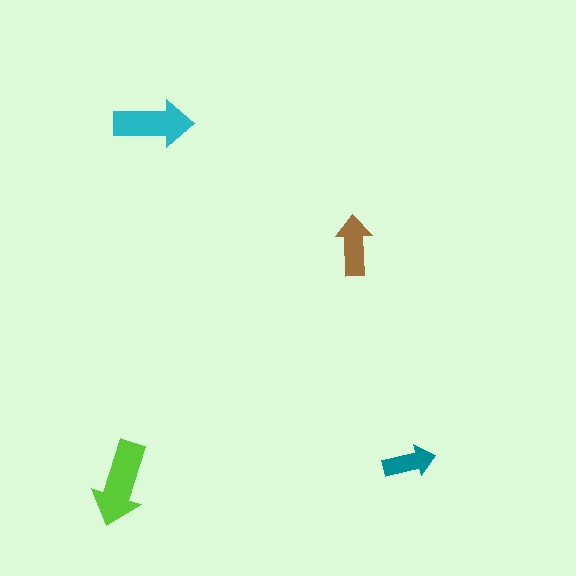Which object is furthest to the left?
The lime arrow is leftmost.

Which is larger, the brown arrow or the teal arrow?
The brown one.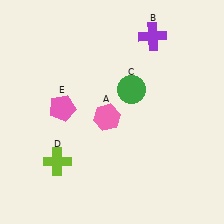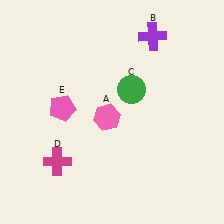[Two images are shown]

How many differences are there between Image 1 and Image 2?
There is 1 difference between the two images.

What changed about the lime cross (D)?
In Image 1, D is lime. In Image 2, it changed to magenta.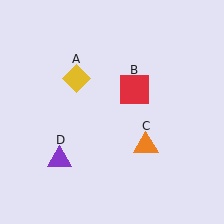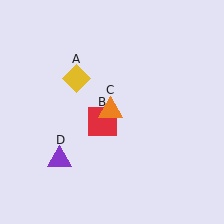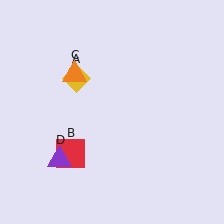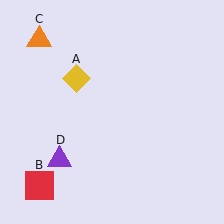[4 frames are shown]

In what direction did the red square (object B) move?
The red square (object B) moved down and to the left.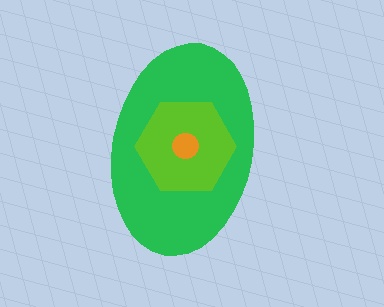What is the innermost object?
The orange circle.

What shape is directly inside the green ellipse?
The lime hexagon.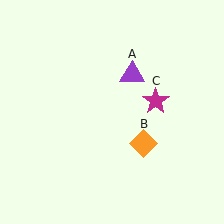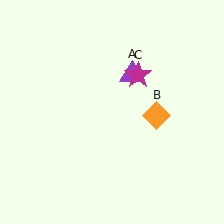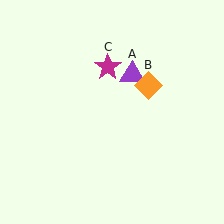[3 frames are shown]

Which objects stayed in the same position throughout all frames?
Purple triangle (object A) remained stationary.